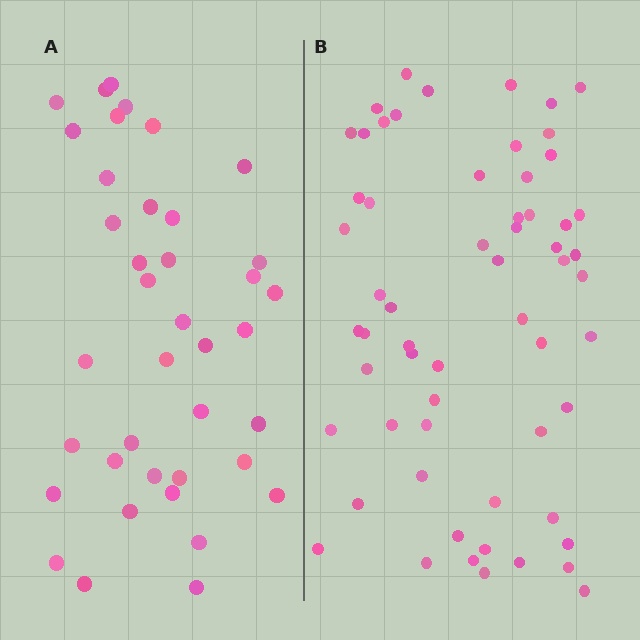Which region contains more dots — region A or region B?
Region B (the right region) has more dots.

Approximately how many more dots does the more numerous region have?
Region B has approximately 20 more dots than region A.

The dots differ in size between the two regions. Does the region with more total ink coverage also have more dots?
No. Region A has more total ink coverage because its dots are larger, but region B actually contains more individual dots. Total area can be misleading — the number of items is what matters here.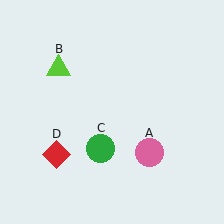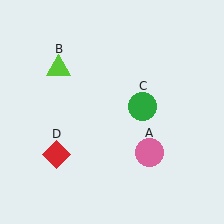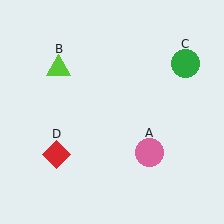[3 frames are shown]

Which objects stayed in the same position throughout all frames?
Pink circle (object A) and lime triangle (object B) and red diamond (object D) remained stationary.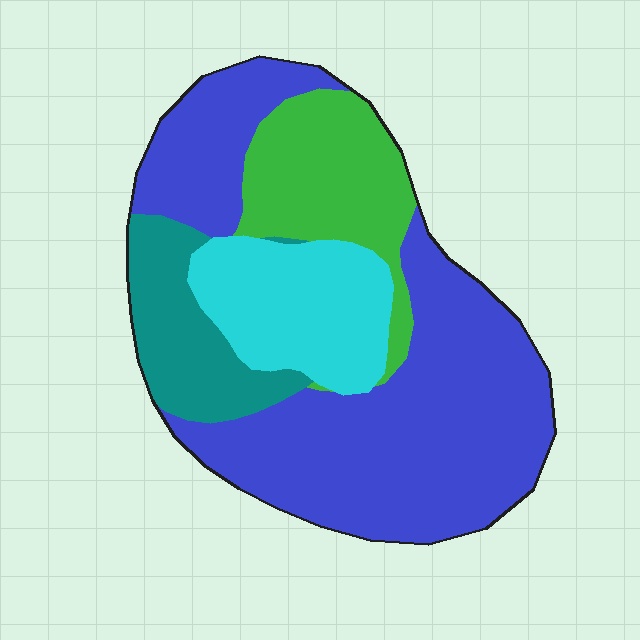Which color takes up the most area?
Blue, at roughly 55%.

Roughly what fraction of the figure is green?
Green covers about 15% of the figure.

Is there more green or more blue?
Blue.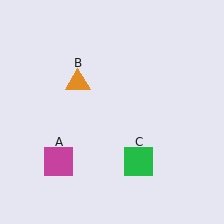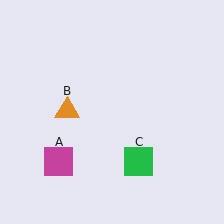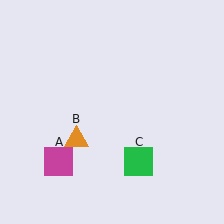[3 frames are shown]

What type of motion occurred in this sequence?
The orange triangle (object B) rotated counterclockwise around the center of the scene.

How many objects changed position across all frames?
1 object changed position: orange triangle (object B).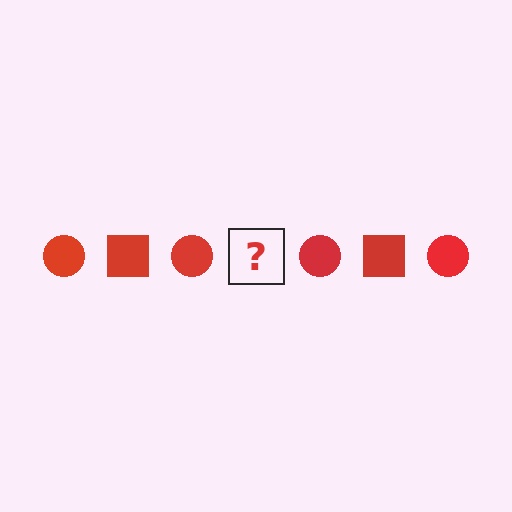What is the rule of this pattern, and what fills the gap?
The rule is that the pattern cycles through circle, square shapes in red. The gap should be filled with a red square.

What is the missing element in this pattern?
The missing element is a red square.